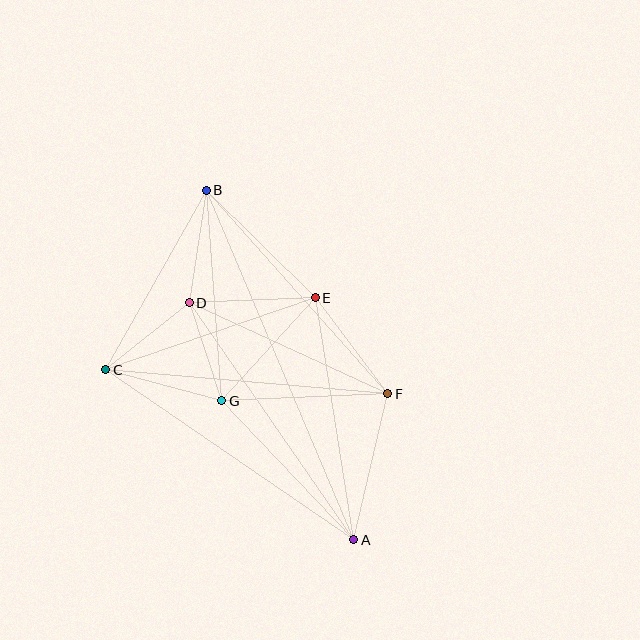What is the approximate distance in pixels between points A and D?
The distance between A and D is approximately 288 pixels.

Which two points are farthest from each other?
Points A and B are farthest from each other.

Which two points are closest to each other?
Points D and G are closest to each other.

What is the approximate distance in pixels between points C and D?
The distance between C and D is approximately 107 pixels.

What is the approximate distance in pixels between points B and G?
The distance between B and G is approximately 211 pixels.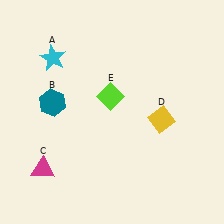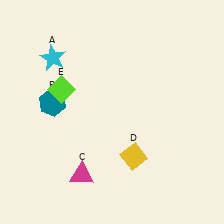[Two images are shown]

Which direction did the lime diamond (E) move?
The lime diamond (E) moved left.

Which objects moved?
The objects that moved are: the magenta triangle (C), the yellow diamond (D), the lime diamond (E).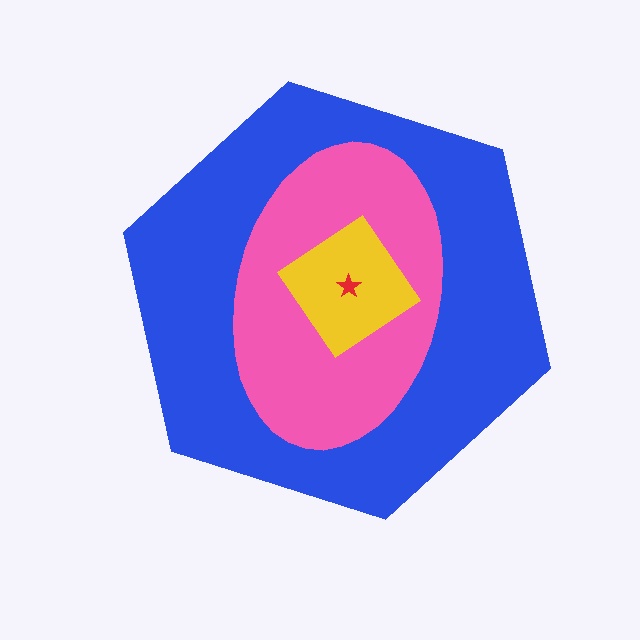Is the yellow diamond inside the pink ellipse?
Yes.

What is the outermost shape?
The blue hexagon.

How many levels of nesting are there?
4.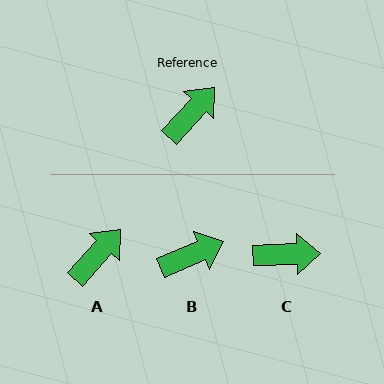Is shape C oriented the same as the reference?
No, it is off by about 46 degrees.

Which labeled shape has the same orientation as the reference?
A.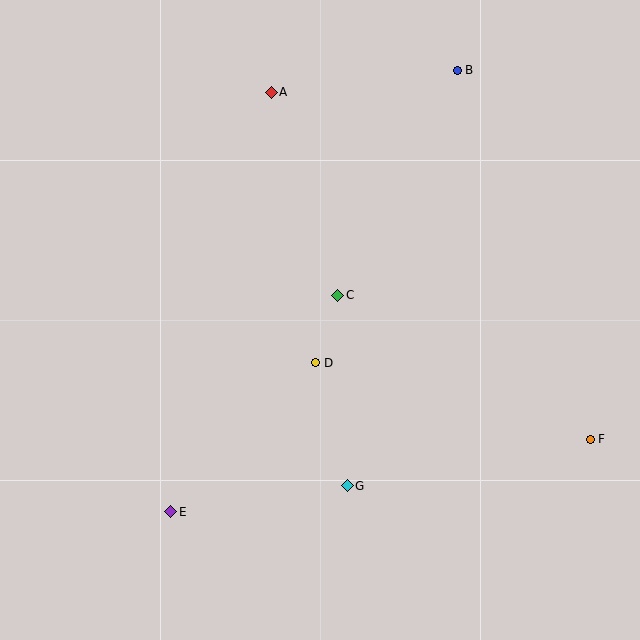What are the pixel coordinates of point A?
Point A is at (271, 92).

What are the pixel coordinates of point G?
Point G is at (347, 486).